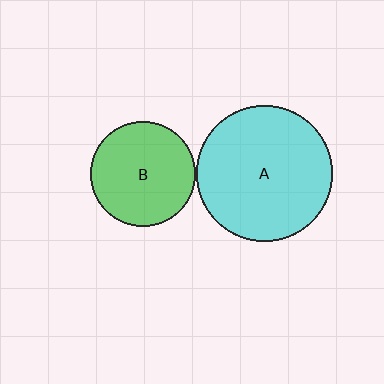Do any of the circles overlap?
No, none of the circles overlap.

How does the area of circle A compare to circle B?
Approximately 1.7 times.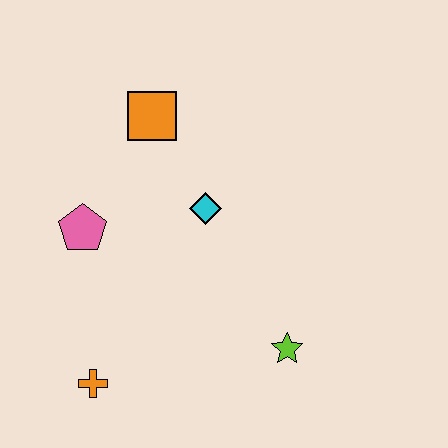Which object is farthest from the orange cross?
The orange square is farthest from the orange cross.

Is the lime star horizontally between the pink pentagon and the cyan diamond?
No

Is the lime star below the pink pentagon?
Yes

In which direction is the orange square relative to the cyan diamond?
The orange square is above the cyan diamond.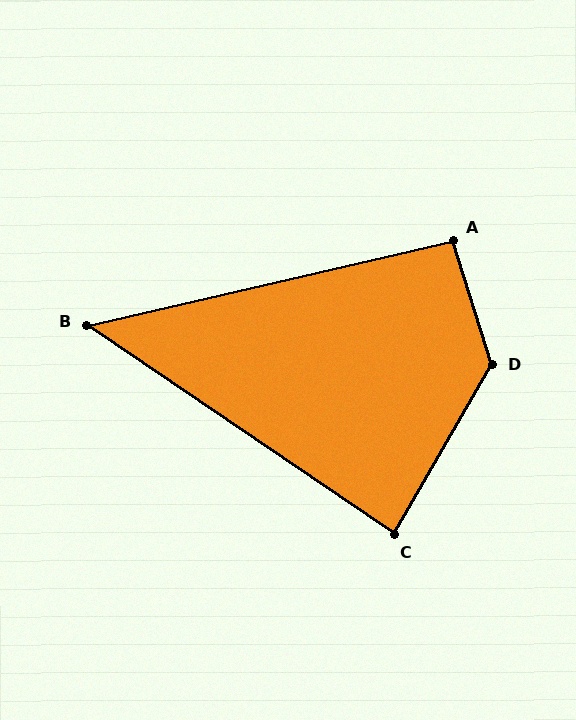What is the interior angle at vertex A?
Approximately 94 degrees (approximately right).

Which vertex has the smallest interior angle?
B, at approximately 47 degrees.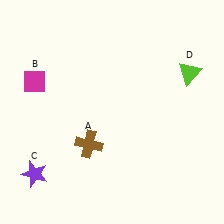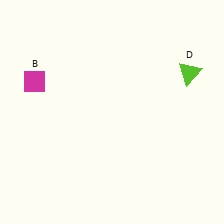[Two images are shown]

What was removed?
The purple star (C), the brown cross (A) were removed in Image 2.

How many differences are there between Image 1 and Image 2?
There are 2 differences between the two images.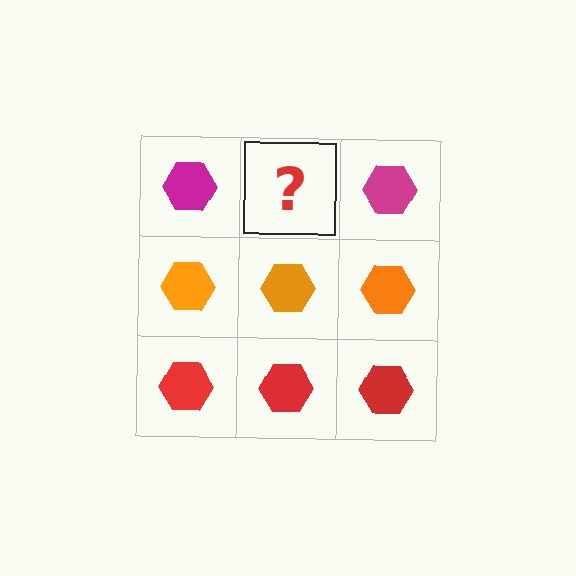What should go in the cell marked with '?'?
The missing cell should contain a magenta hexagon.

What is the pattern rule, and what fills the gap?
The rule is that each row has a consistent color. The gap should be filled with a magenta hexagon.